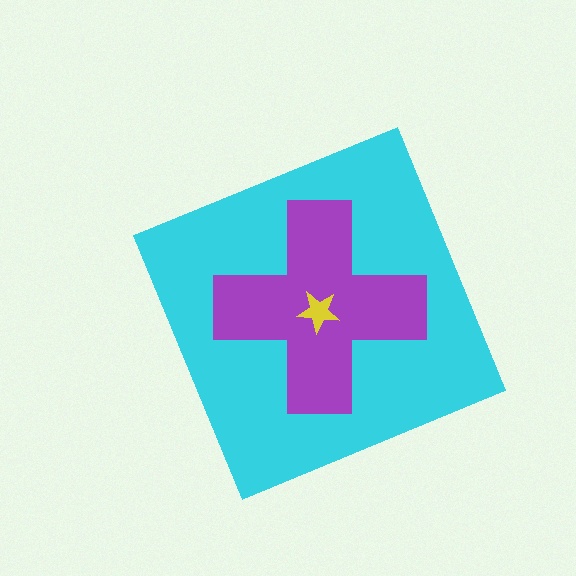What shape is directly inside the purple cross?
The yellow star.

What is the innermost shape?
The yellow star.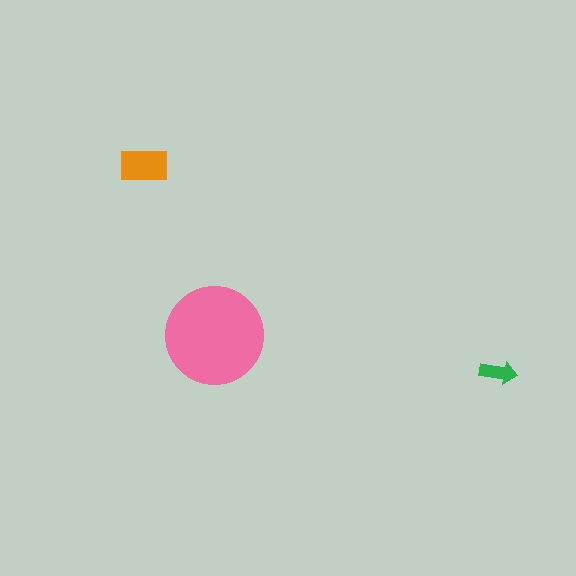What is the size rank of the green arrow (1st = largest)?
3rd.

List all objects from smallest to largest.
The green arrow, the orange rectangle, the pink circle.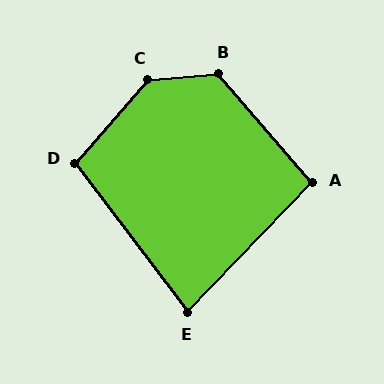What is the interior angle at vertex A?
Approximately 95 degrees (obtuse).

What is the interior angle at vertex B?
Approximately 127 degrees (obtuse).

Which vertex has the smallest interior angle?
E, at approximately 81 degrees.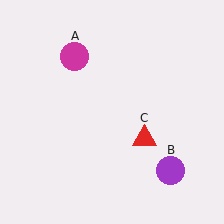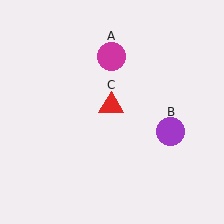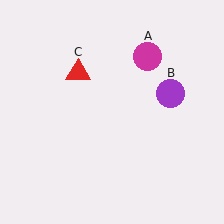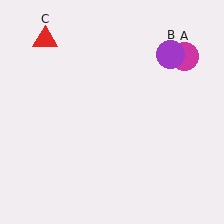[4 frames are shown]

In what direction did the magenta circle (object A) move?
The magenta circle (object A) moved right.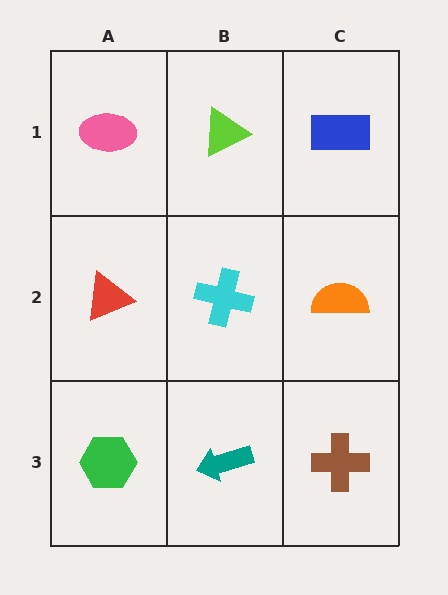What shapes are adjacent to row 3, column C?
An orange semicircle (row 2, column C), a teal arrow (row 3, column B).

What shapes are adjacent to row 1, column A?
A red triangle (row 2, column A), a lime triangle (row 1, column B).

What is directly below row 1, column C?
An orange semicircle.